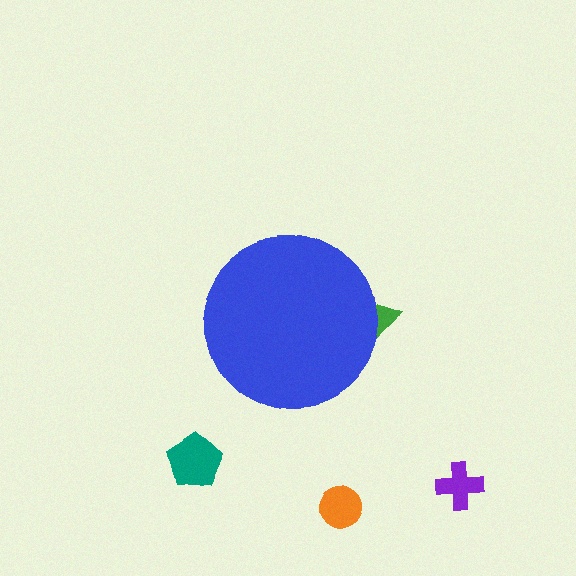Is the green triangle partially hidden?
Yes, the green triangle is partially hidden behind the blue circle.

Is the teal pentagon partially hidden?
No, the teal pentagon is fully visible.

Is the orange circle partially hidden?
No, the orange circle is fully visible.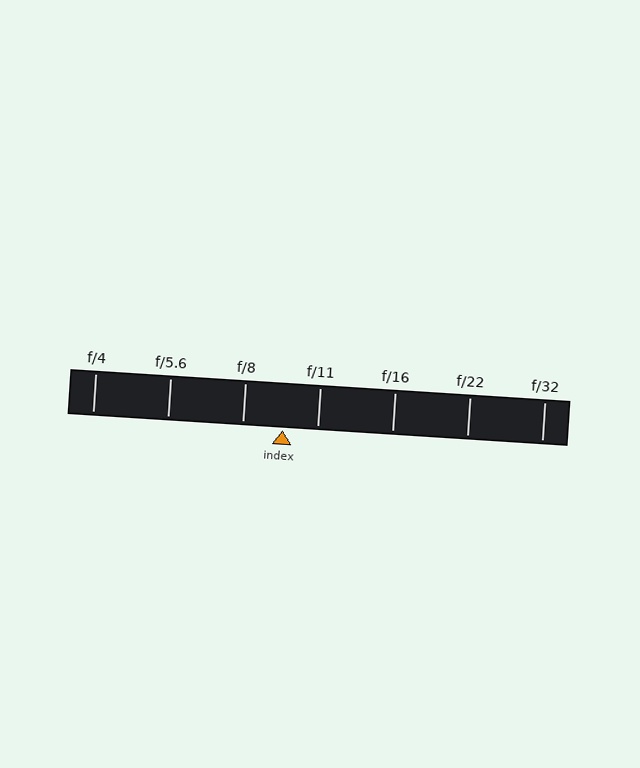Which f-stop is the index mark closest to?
The index mark is closest to f/11.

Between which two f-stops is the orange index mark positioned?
The index mark is between f/8 and f/11.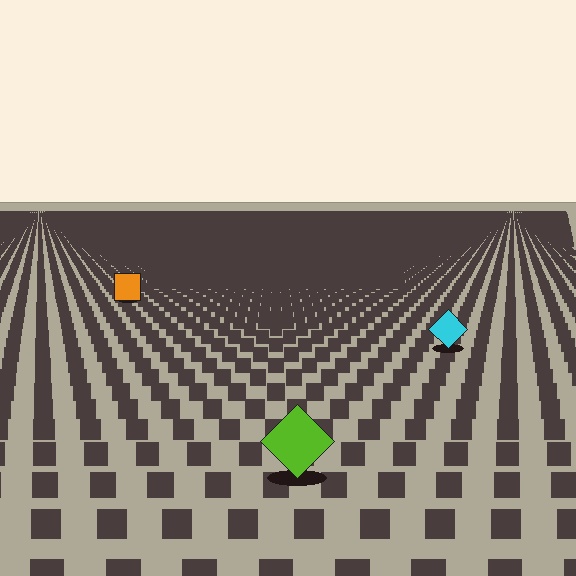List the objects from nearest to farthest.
From nearest to farthest: the lime diamond, the cyan diamond, the orange square.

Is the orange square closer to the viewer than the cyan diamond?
No. The cyan diamond is closer — you can tell from the texture gradient: the ground texture is coarser near it.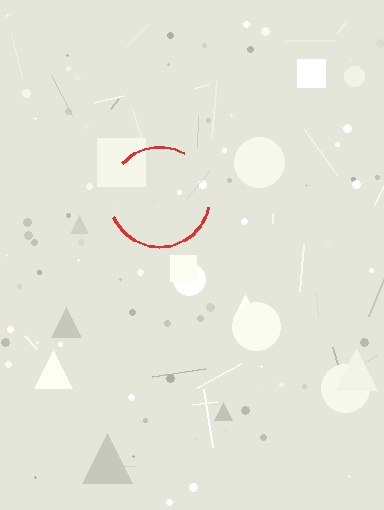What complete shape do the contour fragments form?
The contour fragments form a circle.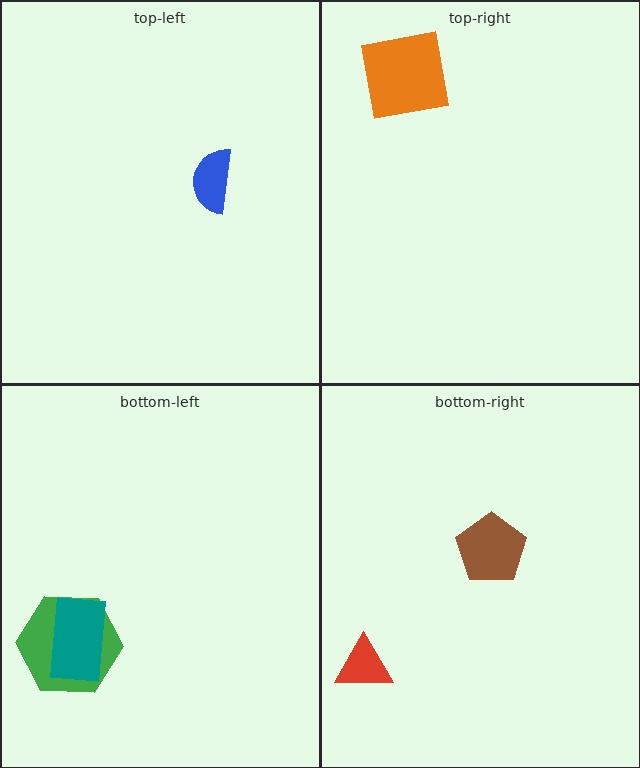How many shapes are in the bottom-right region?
2.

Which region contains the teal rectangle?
The bottom-left region.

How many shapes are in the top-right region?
1.